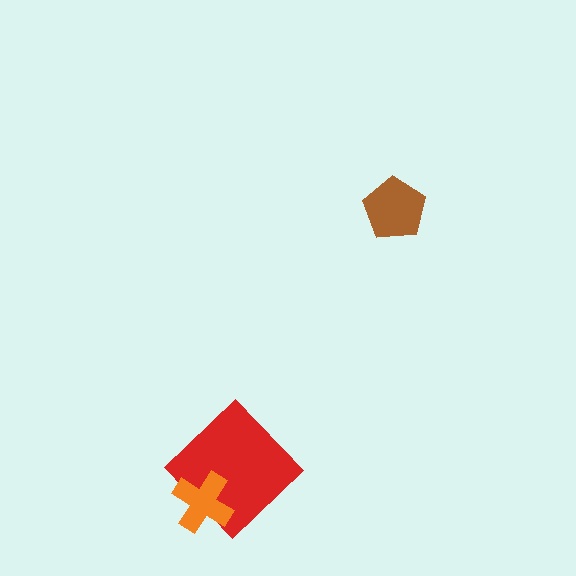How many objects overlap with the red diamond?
1 object overlaps with the red diamond.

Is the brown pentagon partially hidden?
No, no other shape covers it.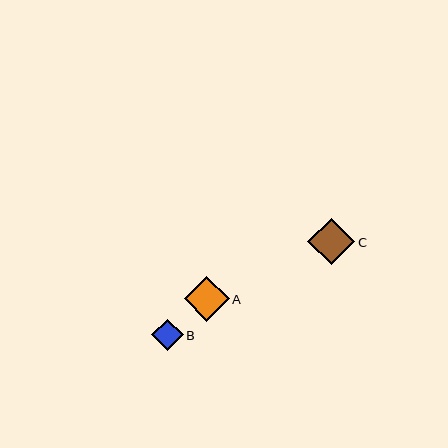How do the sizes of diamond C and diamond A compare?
Diamond C and diamond A are approximately the same size.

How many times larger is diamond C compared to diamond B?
Diamond C is approximately 1.5 times the size of diamond B.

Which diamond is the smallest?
Diamond B is the smallest with a size of approximately 32 pixels.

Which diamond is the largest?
Diamond C is the largest with a size of approximately 47 pixels.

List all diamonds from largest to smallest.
From largest to smallest: C, A, B.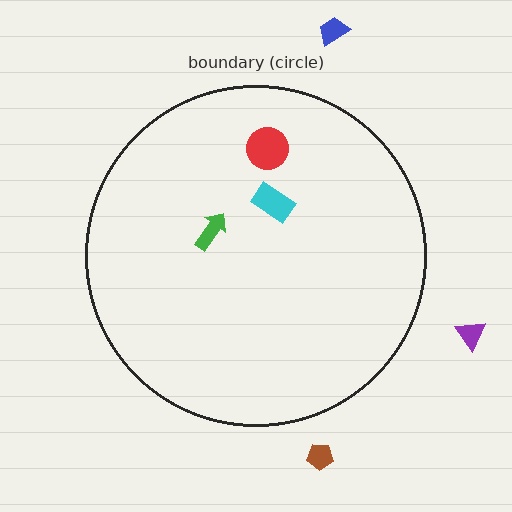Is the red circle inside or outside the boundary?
Inside.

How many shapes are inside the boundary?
3 inside, 3 outside.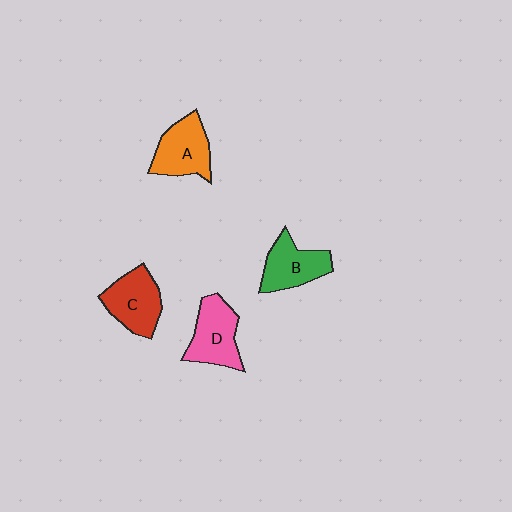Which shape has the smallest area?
Shape B (green).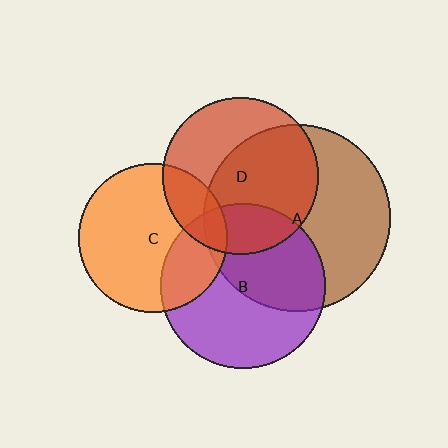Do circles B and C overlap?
Yes.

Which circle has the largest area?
Circle A (brown).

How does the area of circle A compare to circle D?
Approximately 1.4 times.